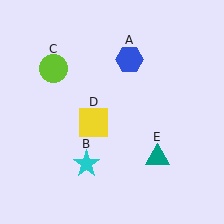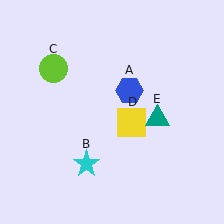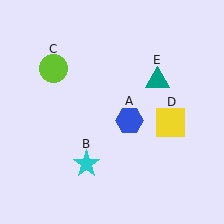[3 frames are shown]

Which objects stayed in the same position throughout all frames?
Cyan star (object B) and lime circle (object C) remained stationary.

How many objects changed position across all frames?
3 objects changed position: blue hexagon (object A), yellow square (object D), teal triangle (object E).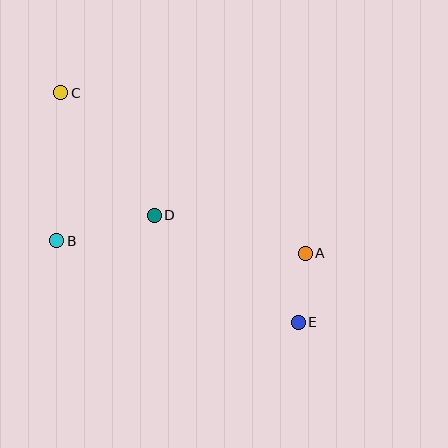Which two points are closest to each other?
Points A and E are closest to each other.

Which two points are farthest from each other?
Points C and E are farthest from each other.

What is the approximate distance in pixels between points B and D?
The distance between B and D is approximately 101 pixels.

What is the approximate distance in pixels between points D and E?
The distance between D and E is approximately 179 pixels.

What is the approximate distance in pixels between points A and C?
The distance between A and C is approximately 293 pixels.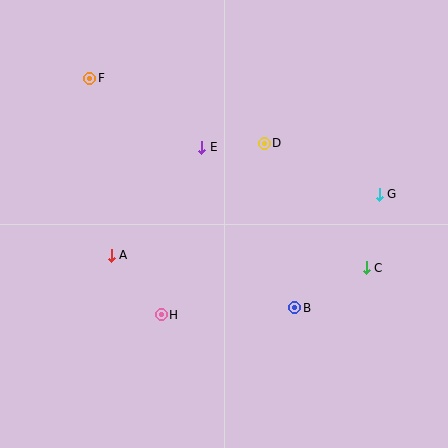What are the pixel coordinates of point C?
Point C is at (366, 268).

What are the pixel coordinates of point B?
Point B is at (295, 308).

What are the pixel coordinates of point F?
Point F is at (90, 78).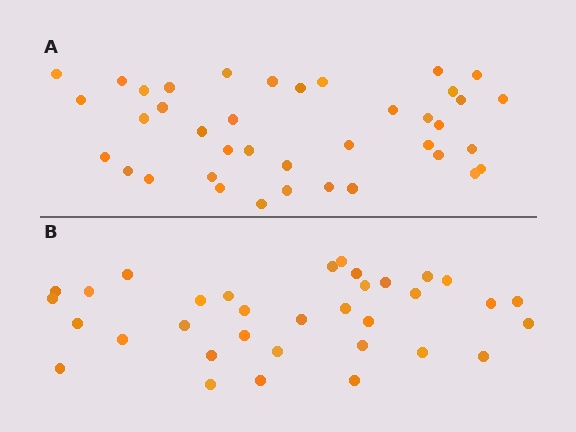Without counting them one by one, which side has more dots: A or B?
Region A (the top region) has more dots.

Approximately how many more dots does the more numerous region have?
Region A has about 5 more dots than region B.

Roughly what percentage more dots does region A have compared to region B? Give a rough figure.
About 15% more.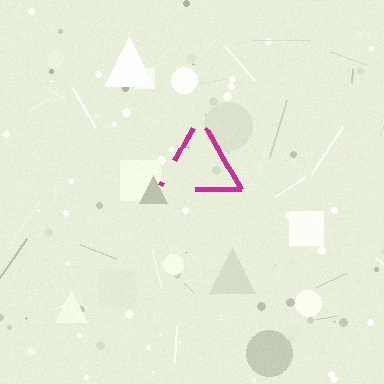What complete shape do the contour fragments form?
The contour fragments form a triangle.